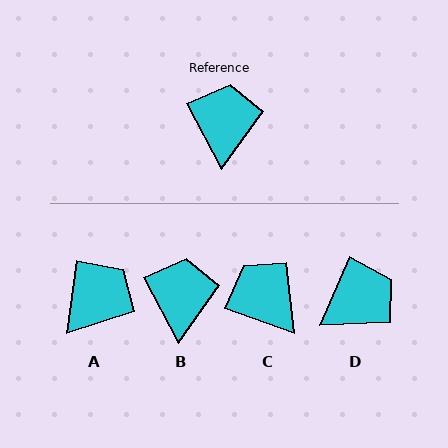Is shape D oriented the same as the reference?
No, it is off by about 52 degrees.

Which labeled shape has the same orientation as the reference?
B.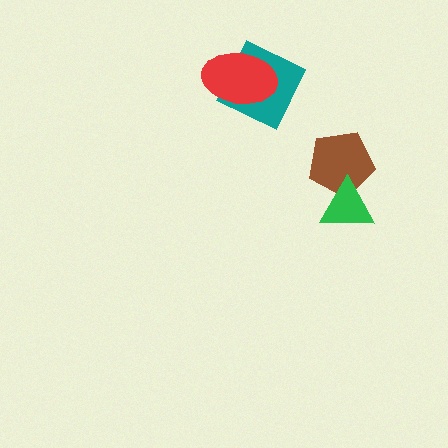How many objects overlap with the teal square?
1 object overlaps with the teal square.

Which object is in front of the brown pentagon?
The green triangle is in front of the brown pentagon.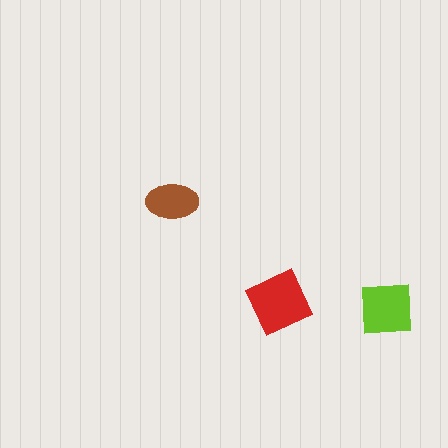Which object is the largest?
The red square.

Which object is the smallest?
The brown ellipse.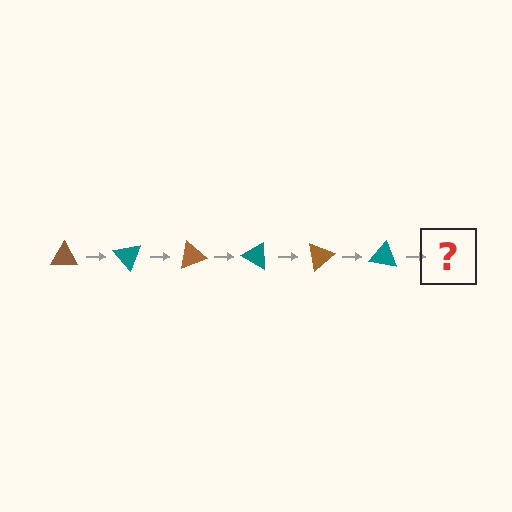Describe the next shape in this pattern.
It should be a brown triangle, rotated 300 degrees from the start.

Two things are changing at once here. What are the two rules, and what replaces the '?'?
The two rules are that it rotates 50 degrees each step and the color cycles through brown and teal. The '?' should be a brown triangle, rotated 300 degrees from the start.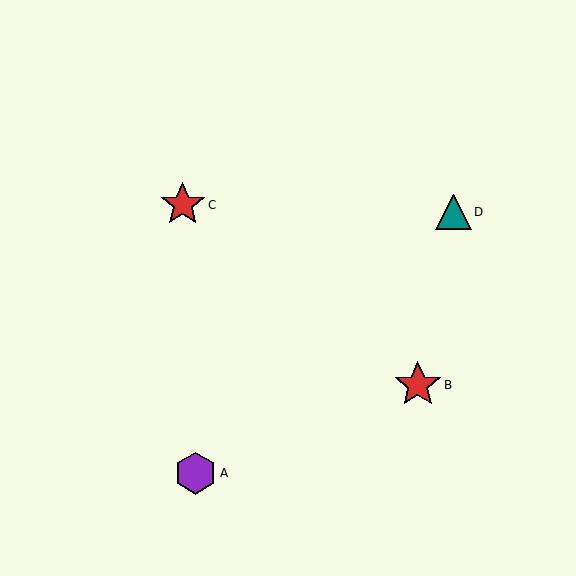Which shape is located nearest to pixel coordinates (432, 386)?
The red star (labeled B) at (418, 385) is nearest to that location.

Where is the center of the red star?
The center of the red star is at (418, 385).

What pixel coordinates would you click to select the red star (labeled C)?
Click at (183, 205) to select the red star C.